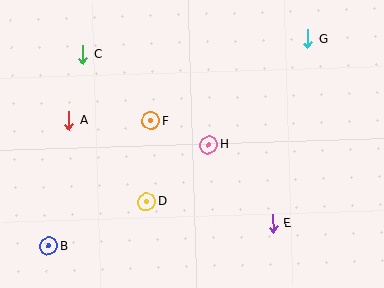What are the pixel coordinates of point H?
Point H is at (209, 145).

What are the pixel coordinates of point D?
Point D is at (147, 202).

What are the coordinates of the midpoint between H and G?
The midpoint between H and G is at (258, 92).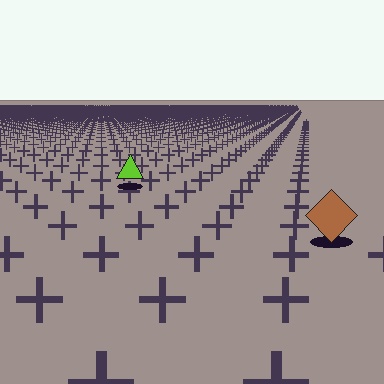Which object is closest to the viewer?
The brown diamond is closest. The texture marks near it are larger and more spread out.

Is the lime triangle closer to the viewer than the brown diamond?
No. The brown diamond is closer — you can tell from the texture gradient: the ground texture is coarser near it.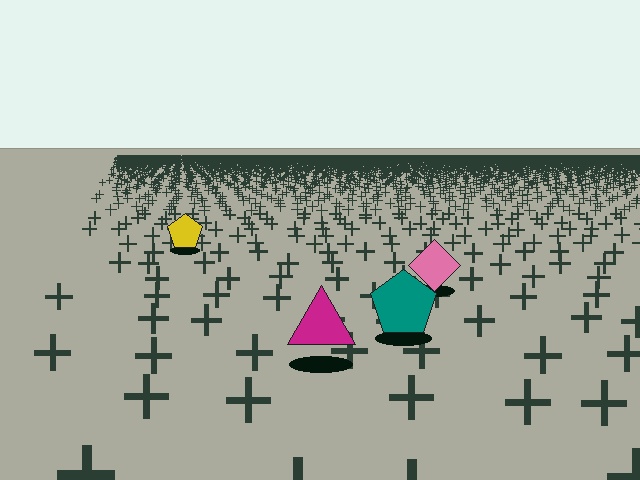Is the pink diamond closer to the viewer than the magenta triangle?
No. The magenta triangle is closer — you can tell from the texture gradient: the ground texture is coarser near it.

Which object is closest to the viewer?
The magenta triangle is closest. The texture marks near it are larger and more spread out.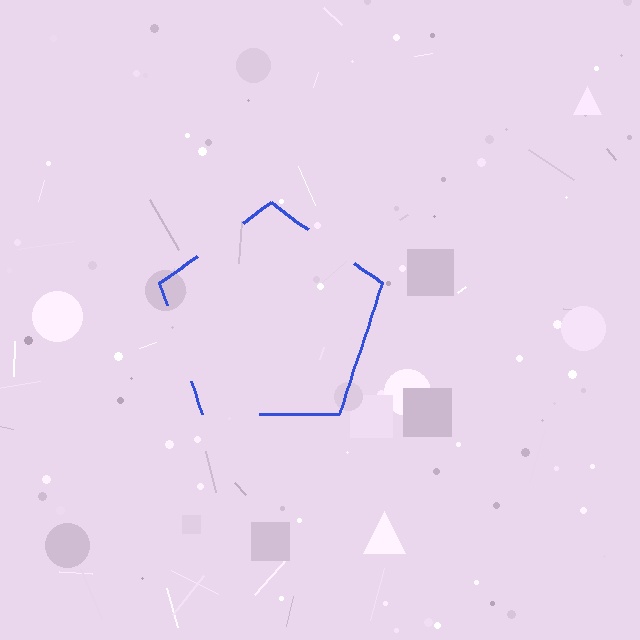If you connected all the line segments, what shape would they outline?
They would outline a pentagon.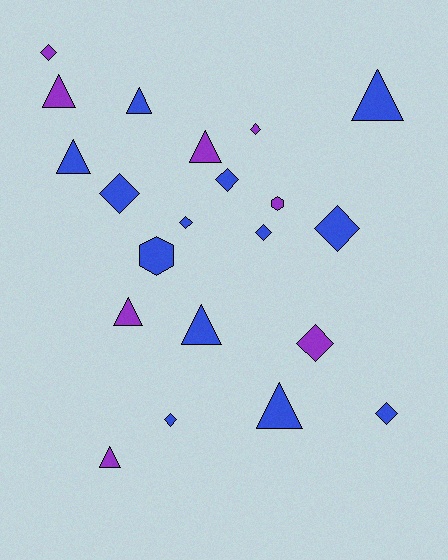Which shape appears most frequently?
Diamond, with 10 objects.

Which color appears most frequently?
Blue, with 13 objects.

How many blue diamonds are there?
There are 7 blue diamonds.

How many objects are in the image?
There are 21 objects.